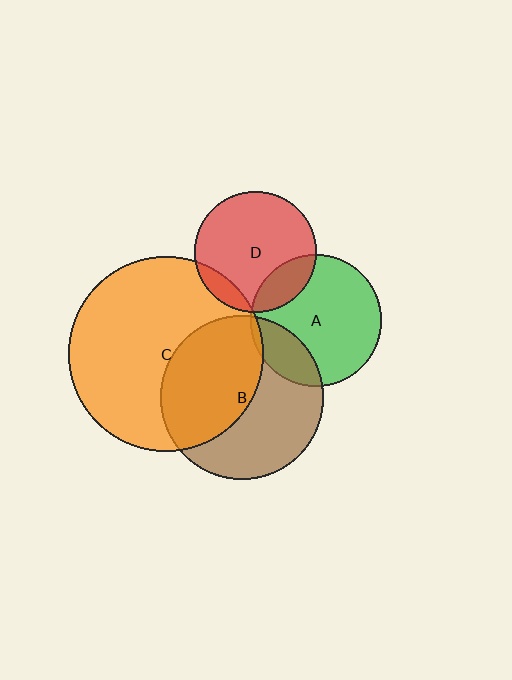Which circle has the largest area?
Circle C (orange).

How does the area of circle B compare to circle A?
Approximately 1.5 times.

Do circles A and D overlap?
Yes.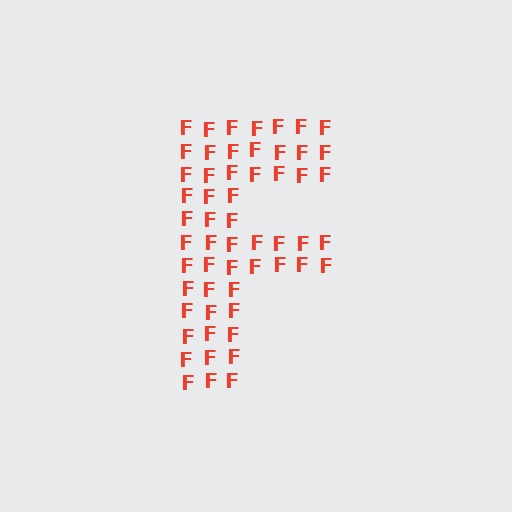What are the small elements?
The small elements are letter F's.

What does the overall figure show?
The overall figure shows the letter F.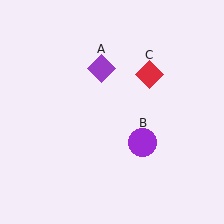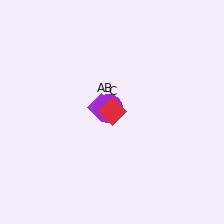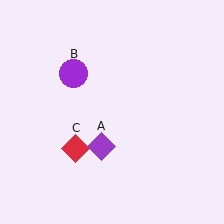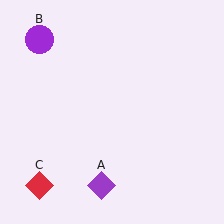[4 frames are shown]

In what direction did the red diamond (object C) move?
The red diamond (object C) moved down and to the left.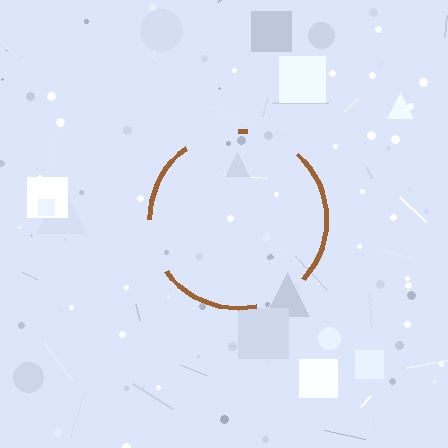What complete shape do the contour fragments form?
The contour fragments form a circle.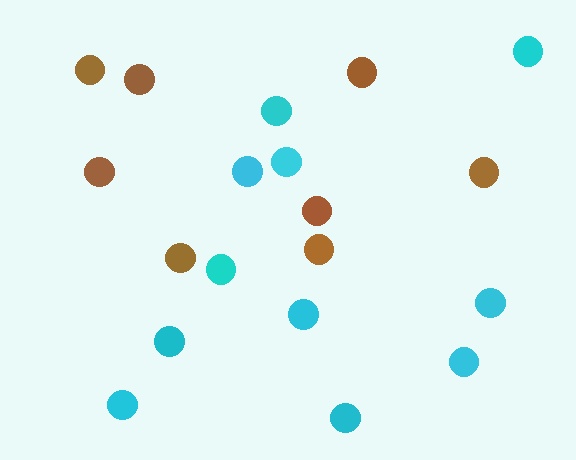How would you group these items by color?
There are 2 groups: one group of cyan circles (11) and one group of brown circles (8).